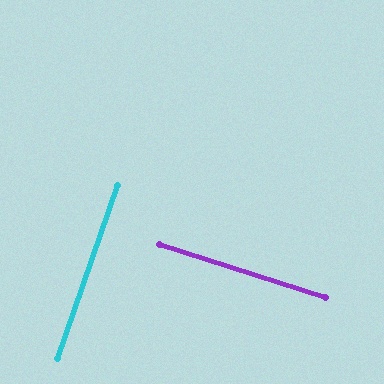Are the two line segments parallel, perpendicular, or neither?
Perpendicular — they meet at approximately 88°.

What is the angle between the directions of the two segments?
Approximately 88 degrees.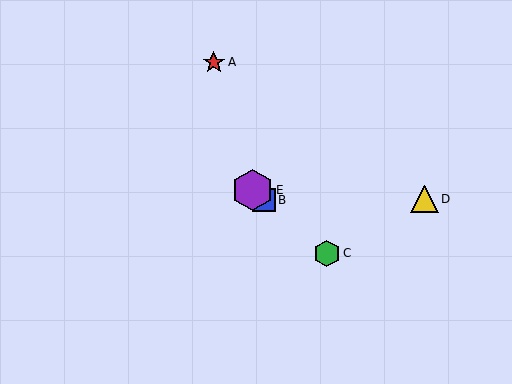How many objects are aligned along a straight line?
3 objects (B, C, E) are aligned along a straight line.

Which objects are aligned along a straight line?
Objects B, C, E are aligned along a straight line.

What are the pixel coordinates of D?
Object D is at (424, 199).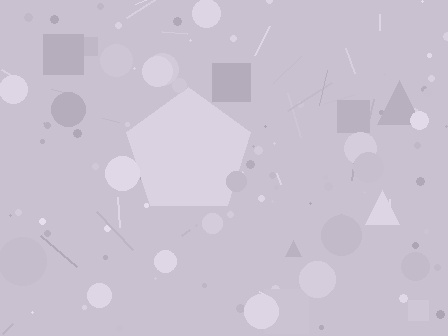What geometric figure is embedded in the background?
A pentagon is embedded in the background.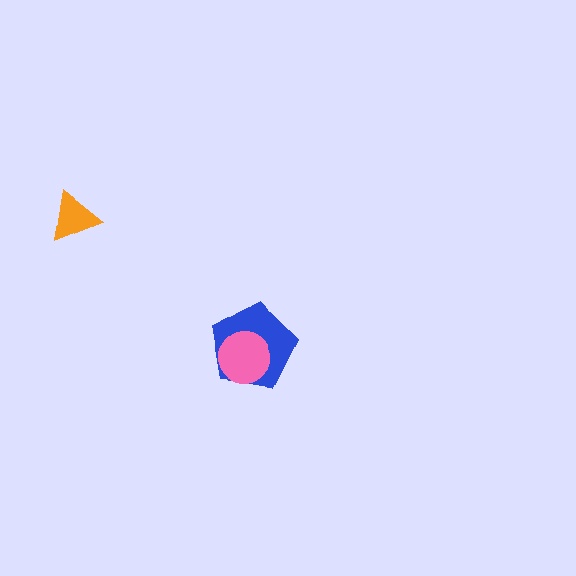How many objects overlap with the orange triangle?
0 objects overlap with the orange triangle.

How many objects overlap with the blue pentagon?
1 object overlaps with the blue pentagon.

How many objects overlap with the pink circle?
1 object overlaps with the pink circle.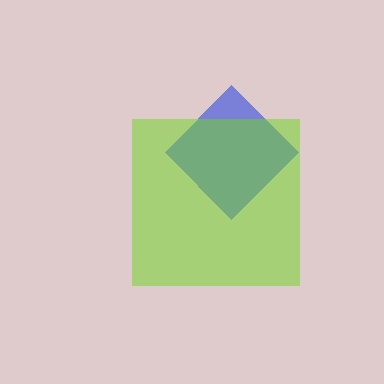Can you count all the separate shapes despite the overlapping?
Yes, there are 2 separate shapes.